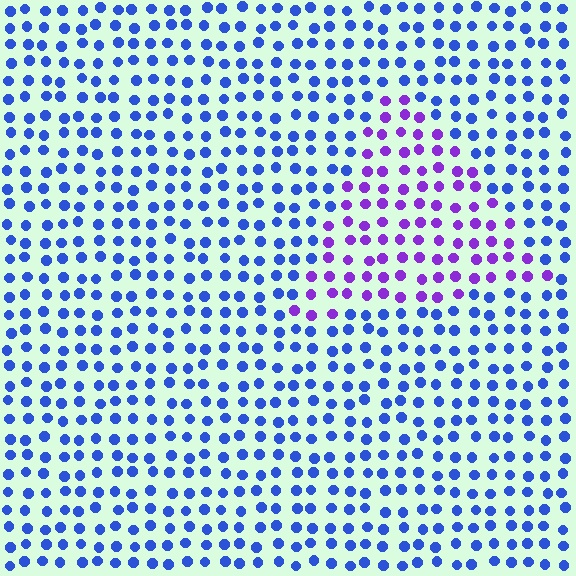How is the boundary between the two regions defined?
The boundary is defined purely by a slight shift in hue (about 48 degrees). Spacing, size, and orientation are identical on both sides.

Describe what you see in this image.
The image is filled with small blue elements in a uniform arrangement. A triangle-shaped region is visible where the elements are tinted to a slightly different hue, forming a subtle color boundary.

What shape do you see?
I see a triangle.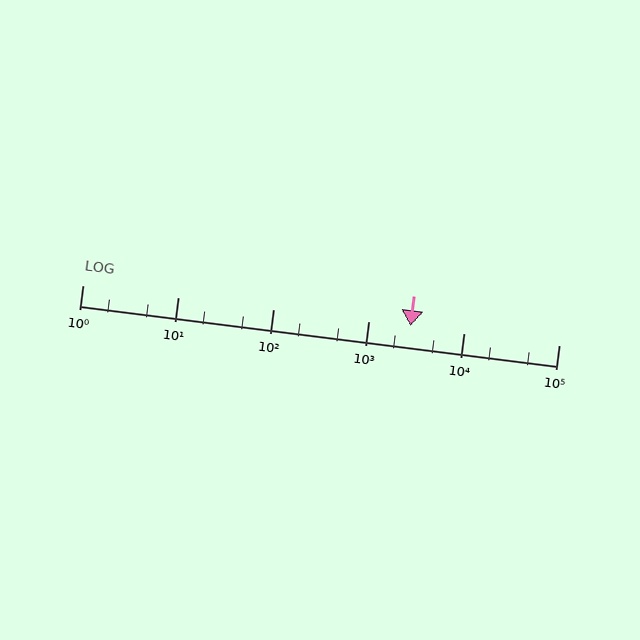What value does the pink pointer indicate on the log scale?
The pointer indicates approximately 2800.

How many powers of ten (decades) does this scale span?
The scale spans 5 decades, from 1 to 100000.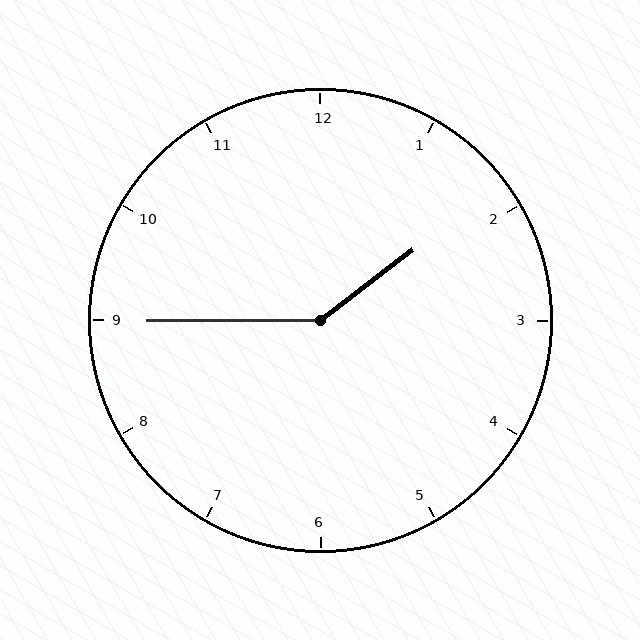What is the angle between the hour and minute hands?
Approximately 142 degrees.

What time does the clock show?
1:45.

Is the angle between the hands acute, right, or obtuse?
It is obtuse.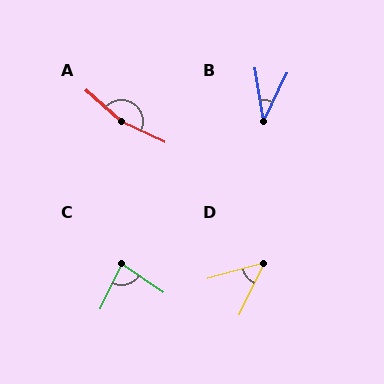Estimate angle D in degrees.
Approximately 49 degrees.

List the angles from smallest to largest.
B (35°), D (49°), C (82°), A (163°).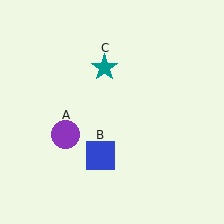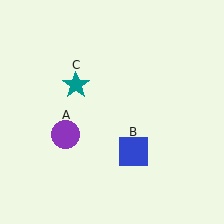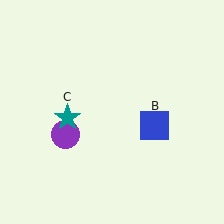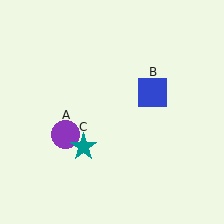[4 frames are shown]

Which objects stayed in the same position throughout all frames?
Purple circle (object A) remained stationary.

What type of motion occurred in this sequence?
The blue square (object B), teal star (object C) rotated counterclockwise around the center of the scene.